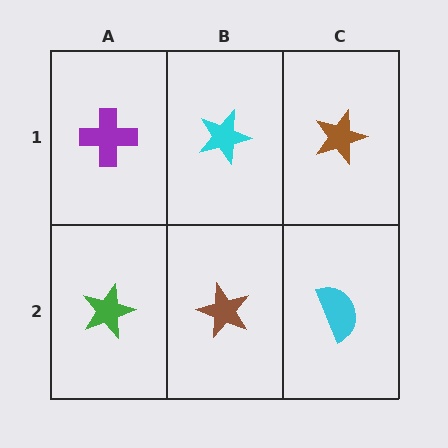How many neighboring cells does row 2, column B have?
3.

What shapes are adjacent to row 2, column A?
A purple cross (row 1, column A), a brown star (row 2, column B).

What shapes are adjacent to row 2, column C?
A brown star (row 1, column C), a brown star (row 2, column B).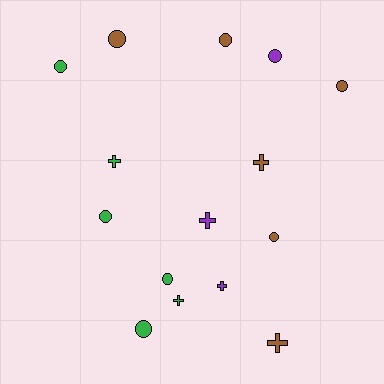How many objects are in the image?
There are 15 objects.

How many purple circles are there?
There is 1 purple circle.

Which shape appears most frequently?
Circle, with 9 objects.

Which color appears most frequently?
Green, with 6 objects.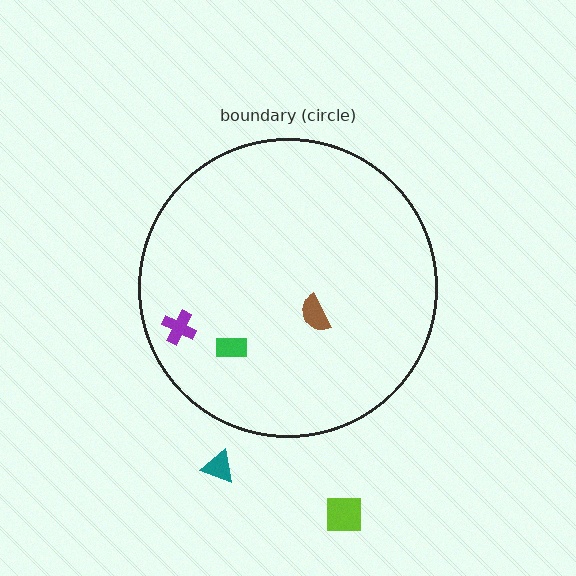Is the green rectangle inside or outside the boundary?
Inside.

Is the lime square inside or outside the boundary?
Outside.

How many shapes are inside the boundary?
3 inside, 2 outside.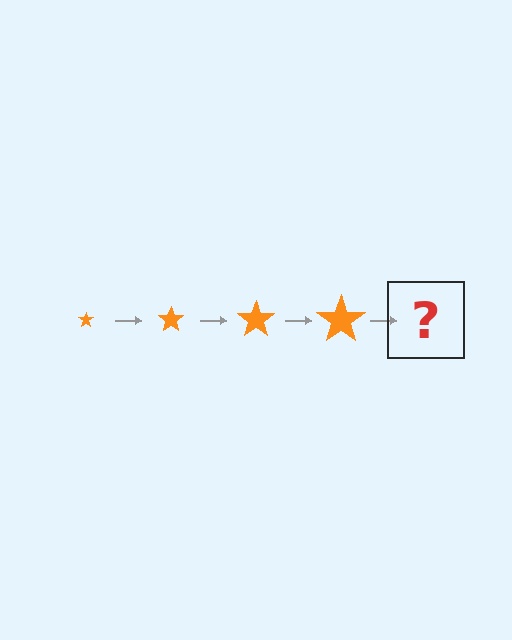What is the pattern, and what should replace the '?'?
The pattern is that the star gets progressively larger each step. The '?' should be an orange star, larger than the previous one.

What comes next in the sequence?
The next element should be an orange star, larger than the previous one.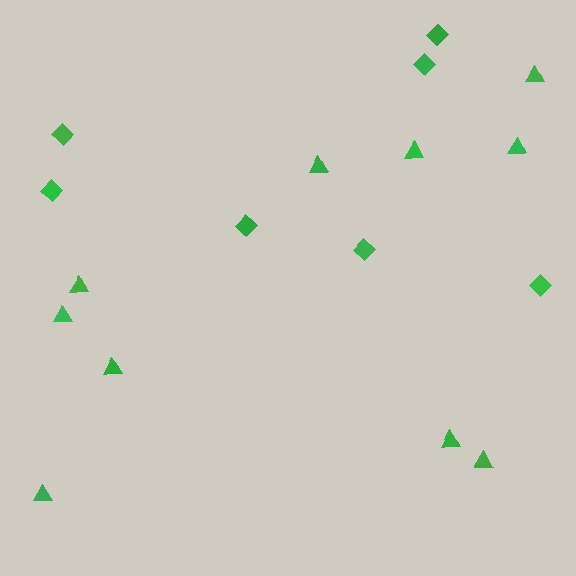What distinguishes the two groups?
There are 2 groups: one group of diamonds (7) and one group of triangles (10).